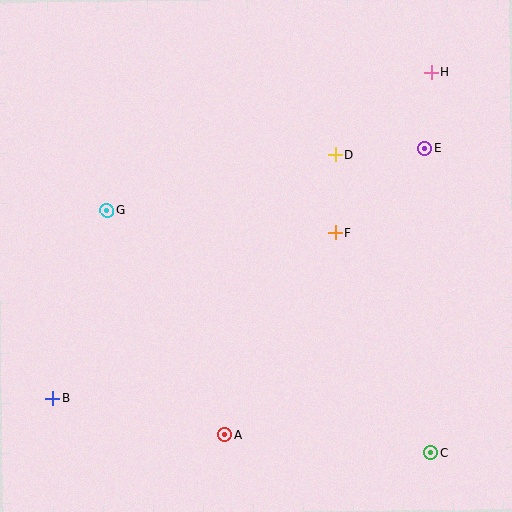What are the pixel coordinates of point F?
Point F is at (335, 233).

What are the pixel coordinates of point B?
Point B is at (53, 398).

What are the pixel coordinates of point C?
Point C is at (431, 453).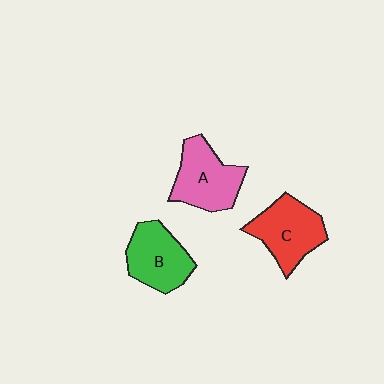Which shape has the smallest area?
Shape B (green).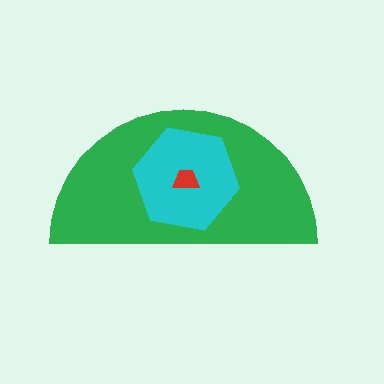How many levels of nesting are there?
3.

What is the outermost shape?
The green semicircle.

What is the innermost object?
The red trapezoid.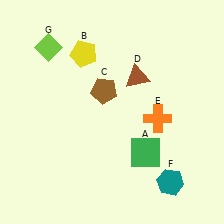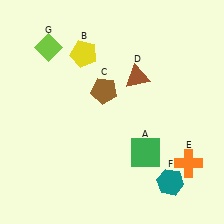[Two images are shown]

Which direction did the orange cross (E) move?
The orange cross (E) moved down.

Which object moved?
The orange cross (E) moved down.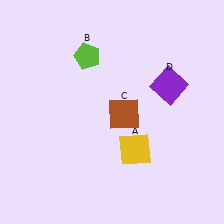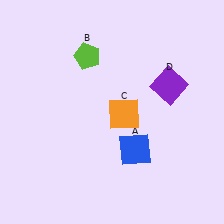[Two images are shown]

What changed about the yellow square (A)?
In Image 1, A is yellow. In Image 2, it changed to blue.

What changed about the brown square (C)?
In Image 1, C is brown. In Image 2, it changed to orange.